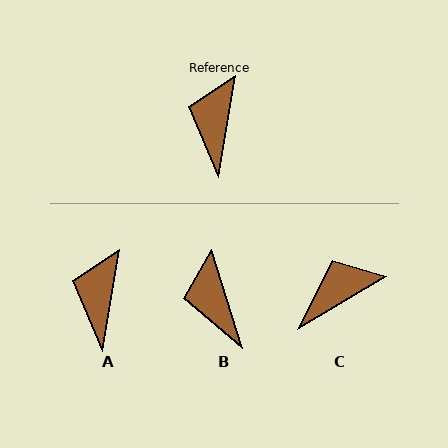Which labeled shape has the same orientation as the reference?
A.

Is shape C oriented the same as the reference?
No, it is off by about 50 degrees.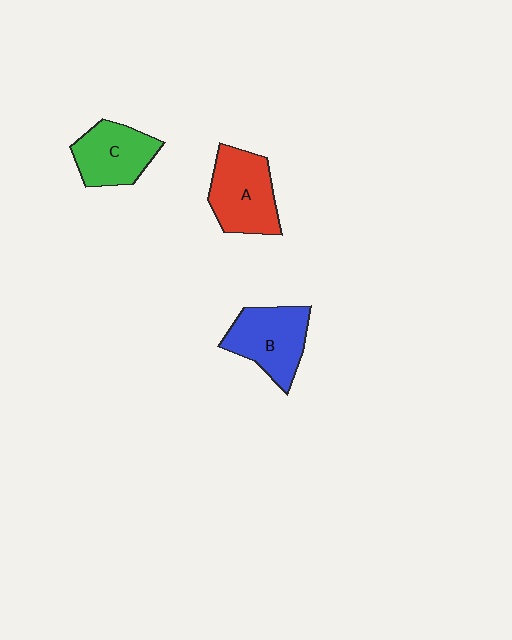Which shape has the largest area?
Shape A (red).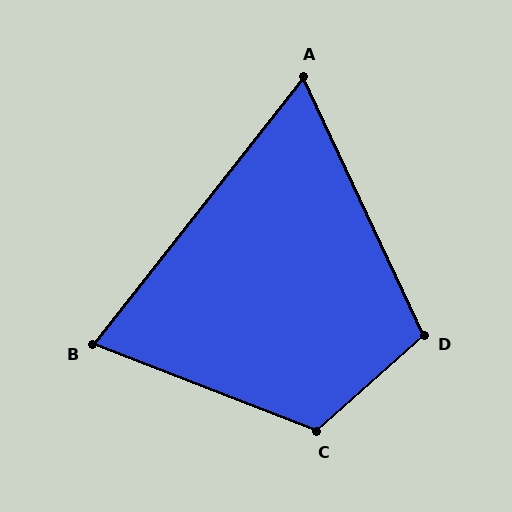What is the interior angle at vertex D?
Approximately 107 degrees (obtuse).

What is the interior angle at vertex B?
Approximately 73 degrees (acute).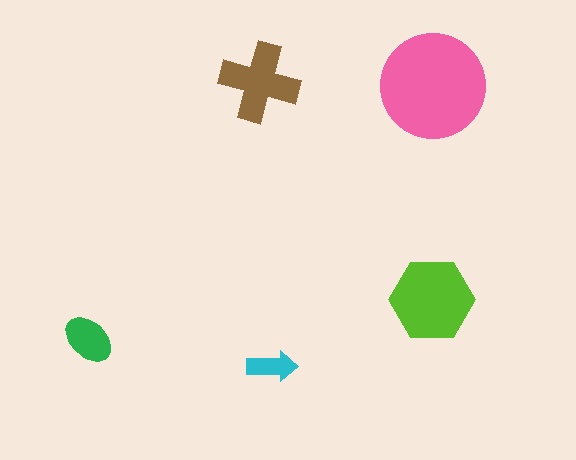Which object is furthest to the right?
The pink circle is rightmost.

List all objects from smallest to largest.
The cyan arrow, the green ellipse, the brown cross, the lime hexagon, the pink circle.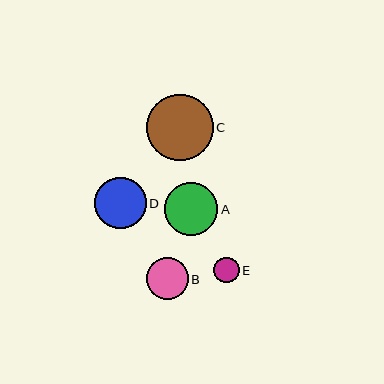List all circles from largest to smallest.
From largest to smallest: C, A, D, B, E.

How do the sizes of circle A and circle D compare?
Circle A and circle D are approximately the same size.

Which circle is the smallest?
Circle E is the smallest with a size of approximately 25 pixels.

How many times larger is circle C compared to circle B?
Circle C is approximately 1.6 times the size of circle B.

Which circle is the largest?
Circle C is the largest with a size of approximately 66 pixels.